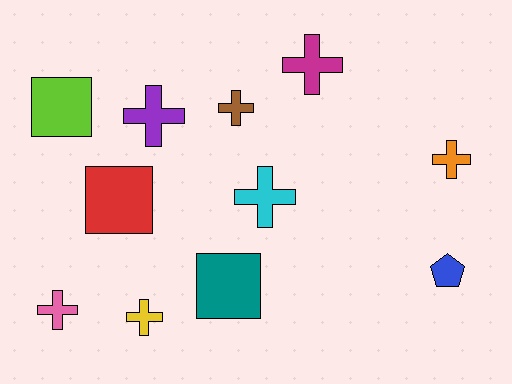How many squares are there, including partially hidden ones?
There are 3 squares.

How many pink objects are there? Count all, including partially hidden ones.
There is 1 pink object.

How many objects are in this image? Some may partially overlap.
There are 11 objects.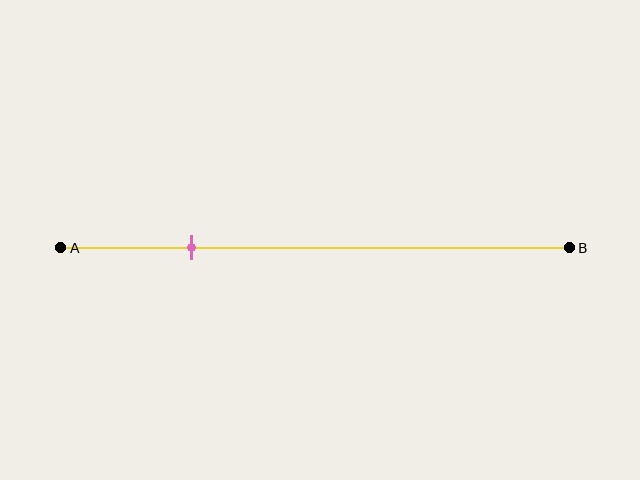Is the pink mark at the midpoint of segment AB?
No, the mark is at about 25% from A, not at the 50% midpoint.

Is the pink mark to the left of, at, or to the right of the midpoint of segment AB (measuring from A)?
The pink mark is to the left of the midpoint of segment AB.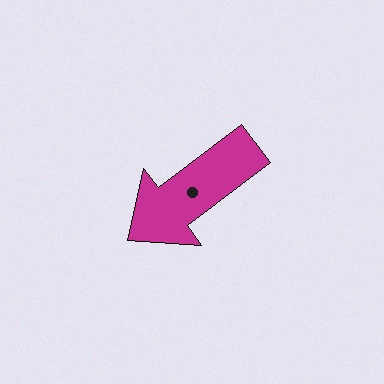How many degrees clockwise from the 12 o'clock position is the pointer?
Approximately 233 degrees.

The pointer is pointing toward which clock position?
Roughly 8 o'clock.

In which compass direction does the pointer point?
Southwest.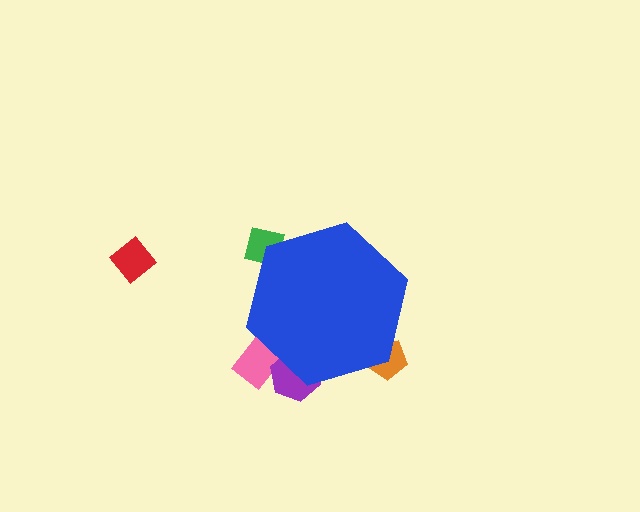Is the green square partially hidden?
Yes, the green square is partially hidden behind the blue hexagon.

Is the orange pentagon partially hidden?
Yes, the orange pentagon is partially hidden behind the blue hexagon.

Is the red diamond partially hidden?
No, the red diamond is fully visible.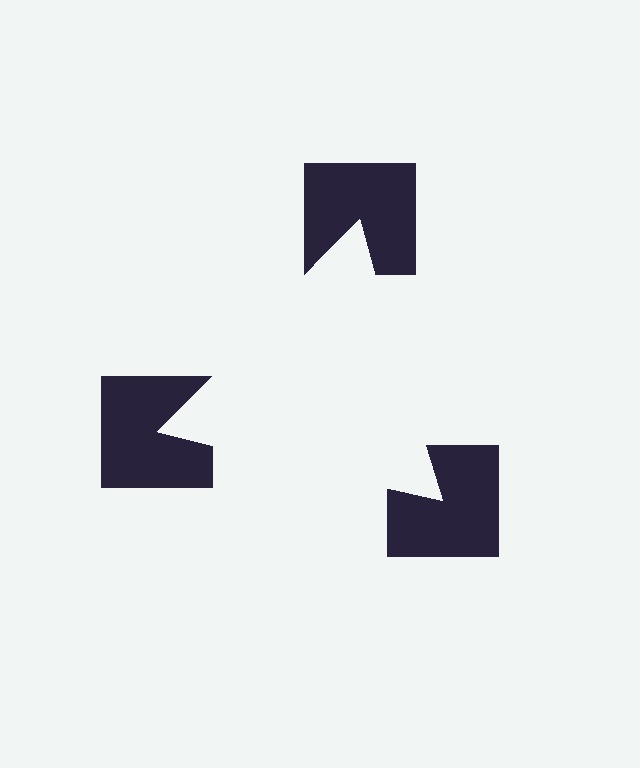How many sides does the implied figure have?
3 sides.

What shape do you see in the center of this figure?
An illusory triangle — its edges are inferred from the aligned wedge cuts in the notched squares, not physically drawn.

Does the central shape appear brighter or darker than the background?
It typically appears slightly brighter than the background, even though no actual brightness change is drawn.